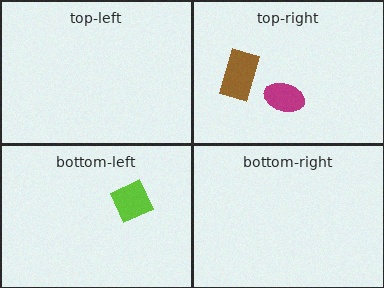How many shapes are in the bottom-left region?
1.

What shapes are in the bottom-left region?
The lime square.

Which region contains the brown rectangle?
The top-right region.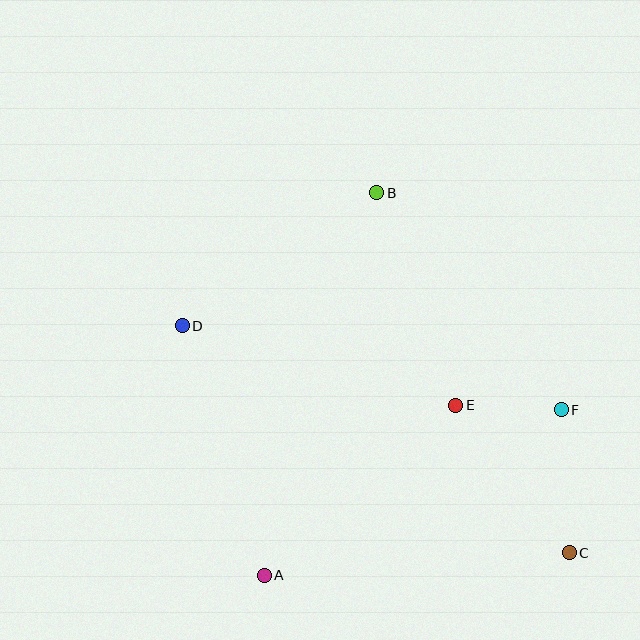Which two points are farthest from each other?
Points C and D are farthest from each other.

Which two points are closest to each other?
Points E and F are closest to each other.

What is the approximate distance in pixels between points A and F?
The distance between A and F is approximately 340 pixels.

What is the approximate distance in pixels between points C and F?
The distance between C and F is approximately 143 pixels.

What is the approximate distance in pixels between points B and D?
The distance between B and D is approximately 236 pixels.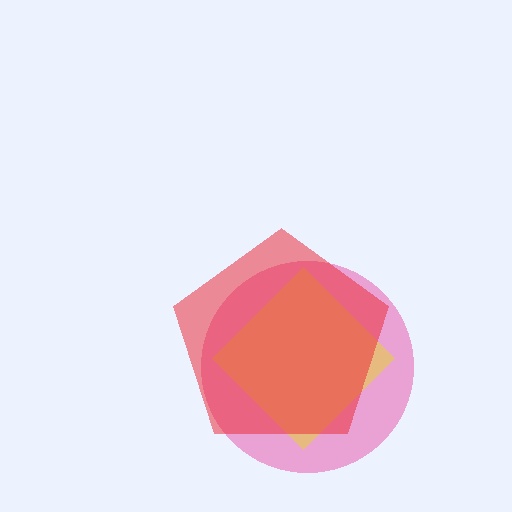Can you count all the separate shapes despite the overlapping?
Yes, there are 3 separate shapes.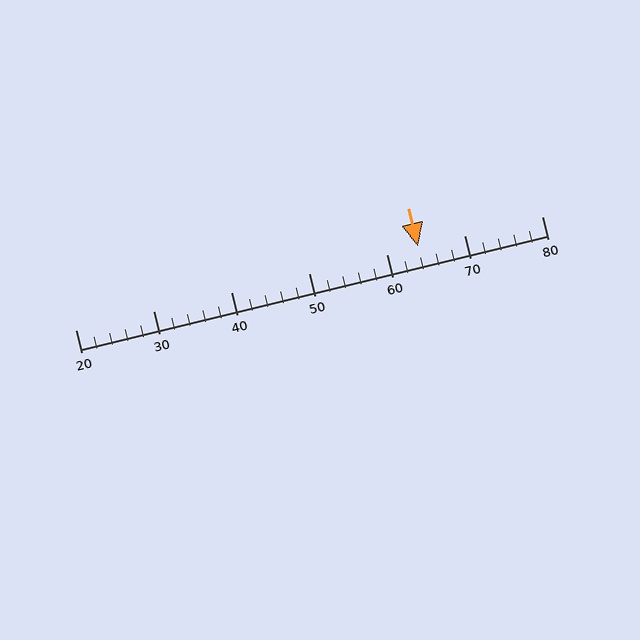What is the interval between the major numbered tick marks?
The major tick marks are spaced 10 units apart.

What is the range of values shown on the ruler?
The ruler shows values from 20 to 80.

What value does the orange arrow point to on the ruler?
The orange arrow points to approximately 64.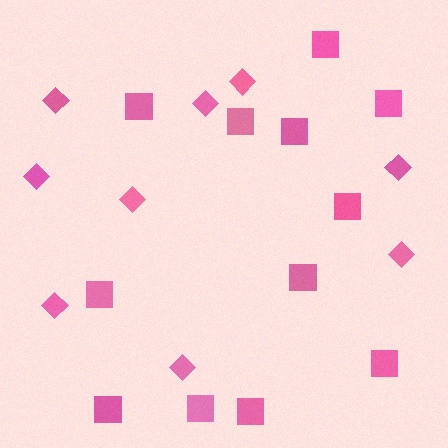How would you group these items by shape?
There are 2 groups: one group of squares (12) and one group of diamonds (9).